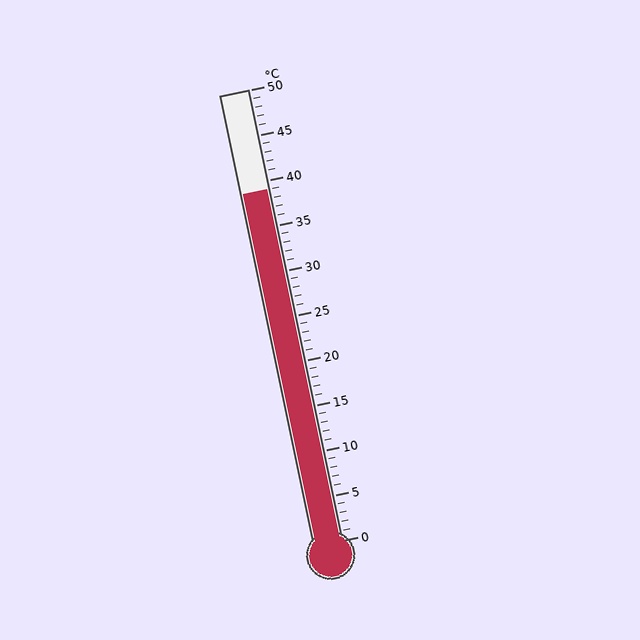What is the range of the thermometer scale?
The thermometer scale ranges from 0°C to 50°C.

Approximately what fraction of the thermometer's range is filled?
The thermometer is filled to approximately 80% of its range.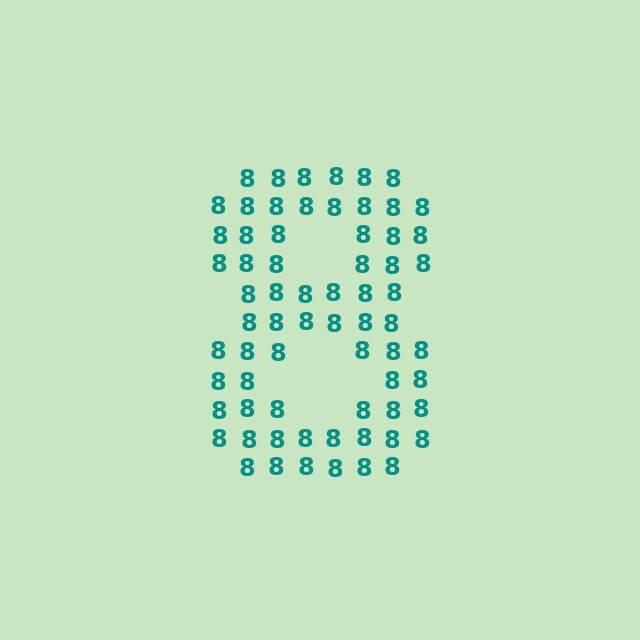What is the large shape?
The large shape is the digit 8.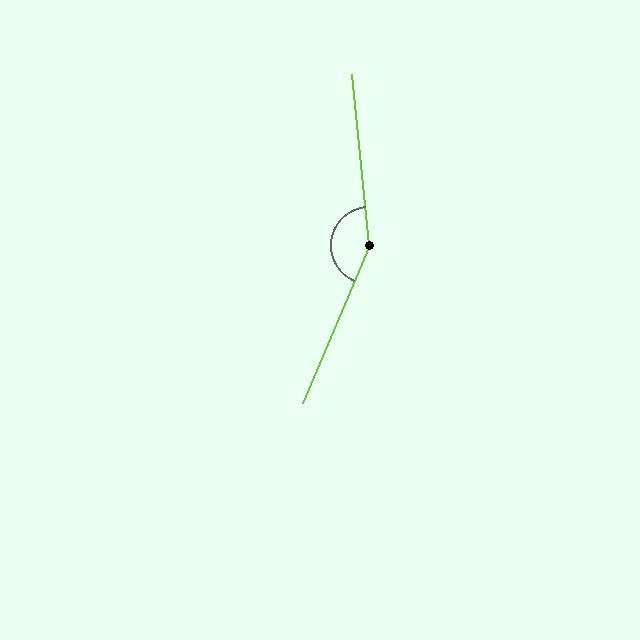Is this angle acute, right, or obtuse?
It is obtuse.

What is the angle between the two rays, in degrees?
Approximately 151 degrees.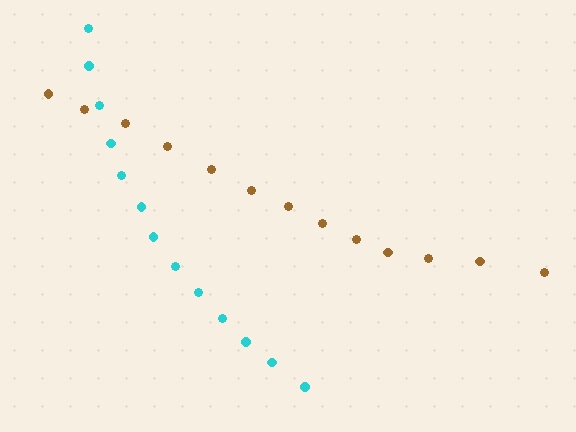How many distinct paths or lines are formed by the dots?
There are 2 distinct paths.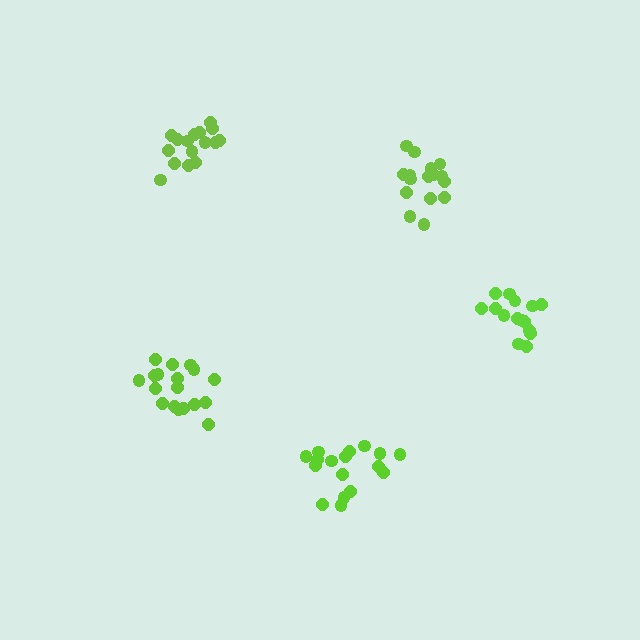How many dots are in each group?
Group 1: 17 dots, Group 2: 18 dots, Group 3: 16 dots, Group 4: 15 dots, Group 5: 16 dots (82 total).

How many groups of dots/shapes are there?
There are 5 groups.